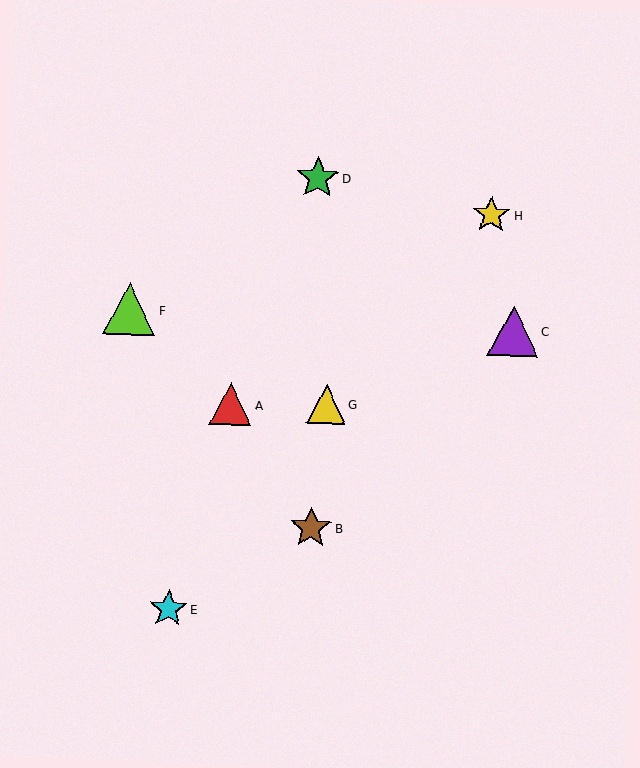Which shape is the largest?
The lime triangle (labeled F) is the largest.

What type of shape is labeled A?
Shape A is a red triangle.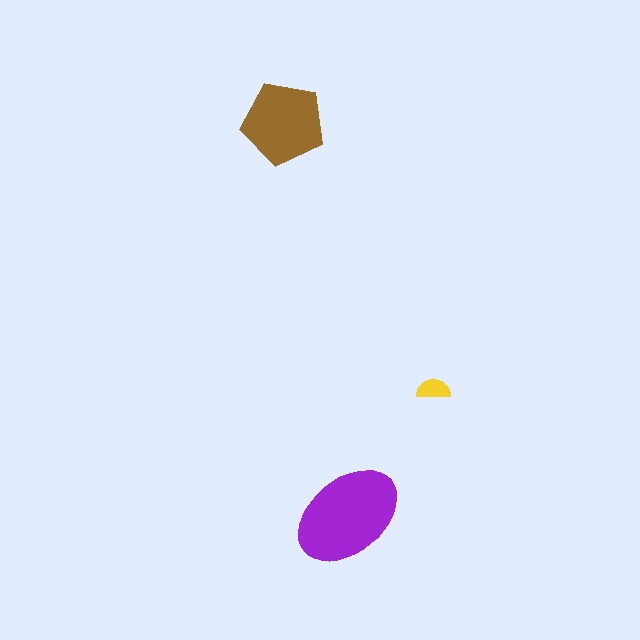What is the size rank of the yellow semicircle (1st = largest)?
3rd.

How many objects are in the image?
There are 3 objects in the image.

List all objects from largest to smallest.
The purple ellipse, the brown pentagon, the yellow semicircle.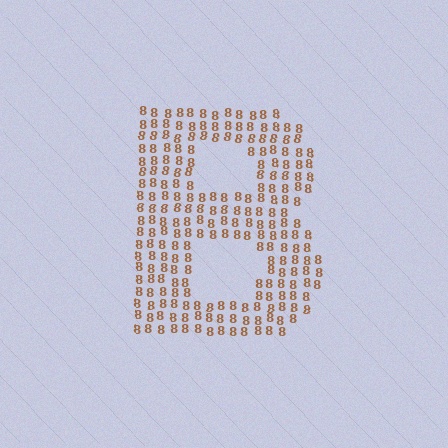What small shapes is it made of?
It is made of small digit 8's.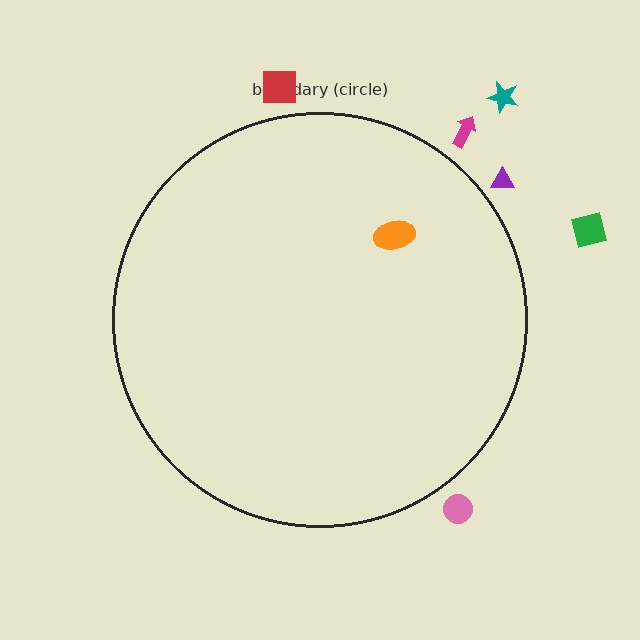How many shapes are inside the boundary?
1 inside, 6 outside.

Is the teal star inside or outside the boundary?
Outside.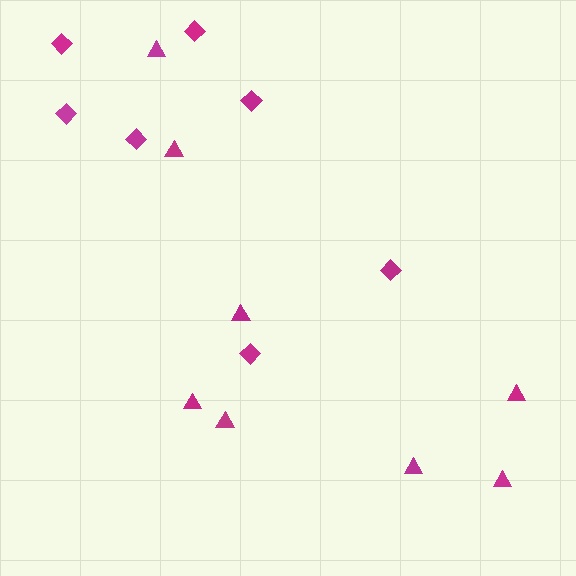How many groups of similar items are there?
There are 2 groups: one group of triangles (8) and one group of diamonds (7).